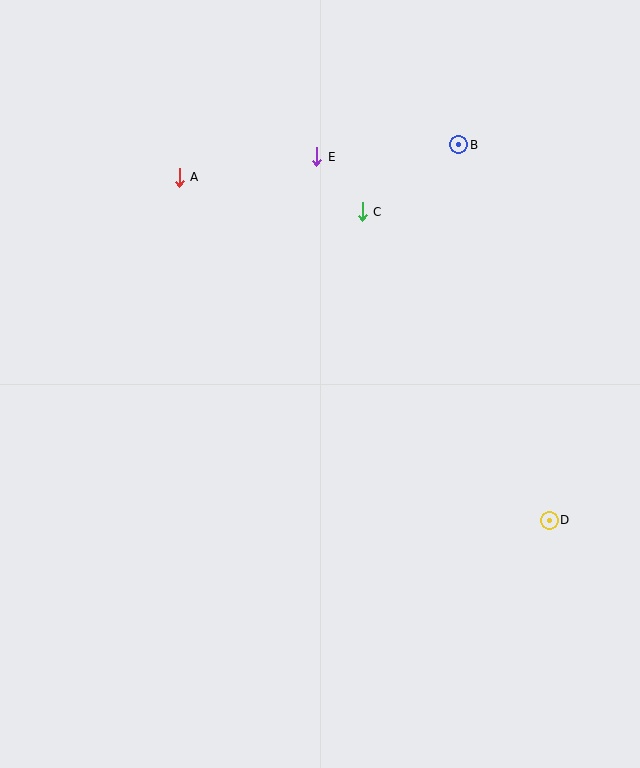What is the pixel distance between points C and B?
The distance between C and B is 118 pixels.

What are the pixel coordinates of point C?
Point C is at (362, 212).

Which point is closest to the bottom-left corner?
Point D is closest to the bottom-left corner.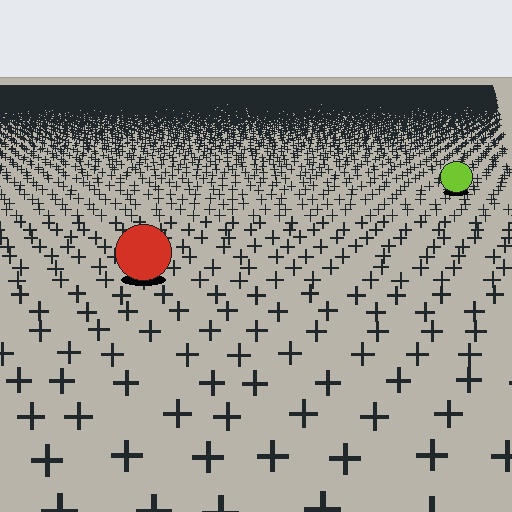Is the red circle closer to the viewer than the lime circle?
Yes. The red circle is closer — you can tell from the texture gradient: the ground texture is coarser near it.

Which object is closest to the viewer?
The red circle is closest. The texture marks near it are larger and more spread out.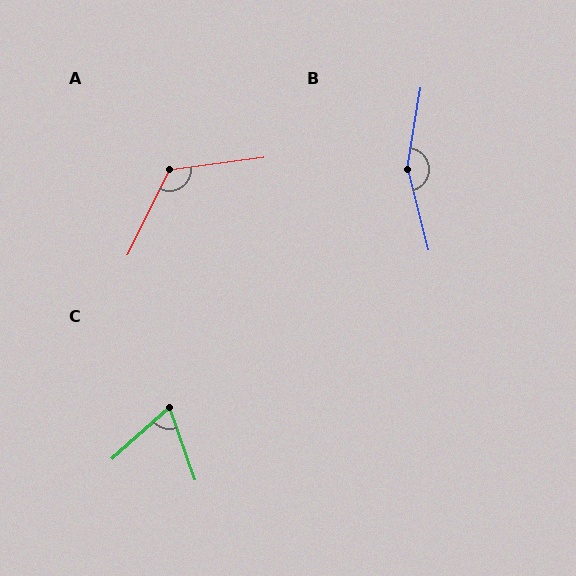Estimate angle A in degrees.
Approximately 124 degrees.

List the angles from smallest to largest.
C (68°), A (124°), B (156°).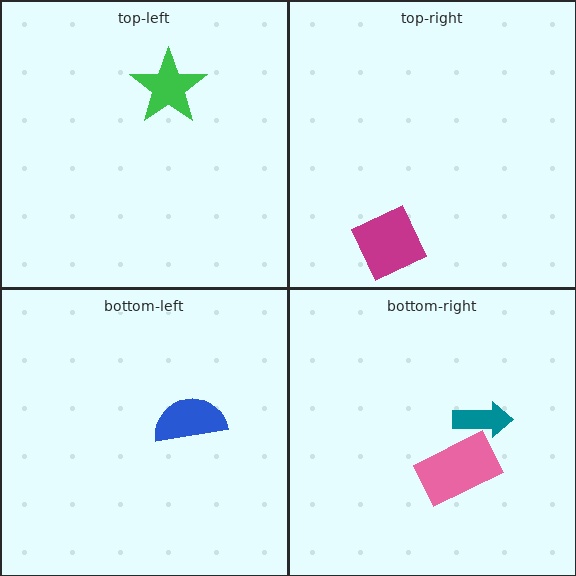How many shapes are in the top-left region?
1.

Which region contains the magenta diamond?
The top-right region.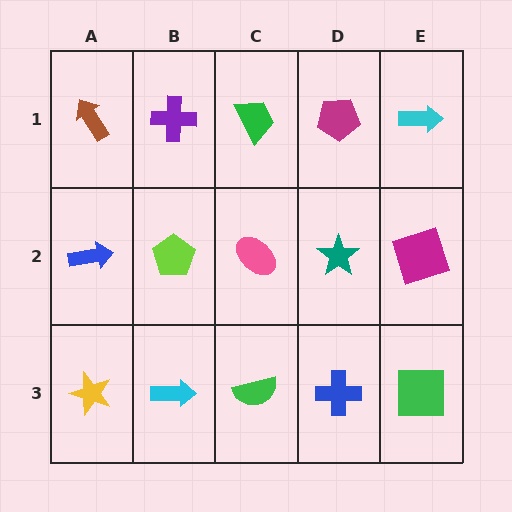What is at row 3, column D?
A blue cross.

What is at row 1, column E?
A cyan arrow.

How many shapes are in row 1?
5 shapes.